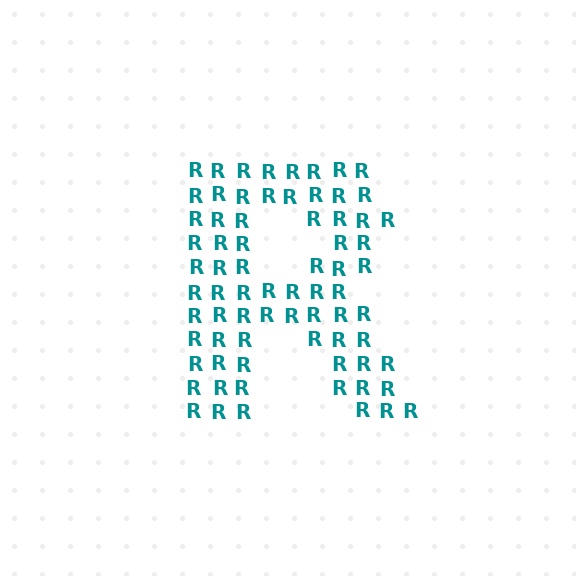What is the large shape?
The large shape is the letter R.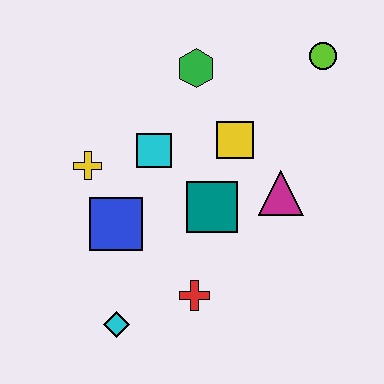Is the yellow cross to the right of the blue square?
No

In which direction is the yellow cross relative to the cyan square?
The yellow cross is to the left of the cyan square.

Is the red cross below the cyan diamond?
No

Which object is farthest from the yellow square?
The cyan diamond is farthest from the yellow square.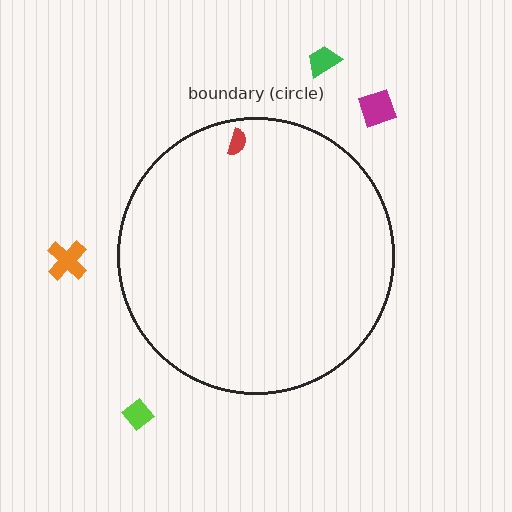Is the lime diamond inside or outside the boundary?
Outside.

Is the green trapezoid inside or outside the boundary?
Outside.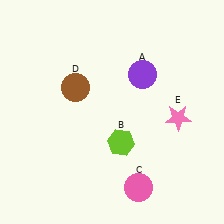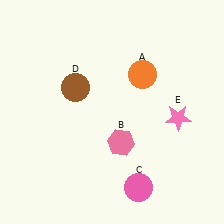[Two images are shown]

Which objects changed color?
A changed from purple to orange. B changed from lime to pink.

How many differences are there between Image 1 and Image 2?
There are 2 differences between the two images.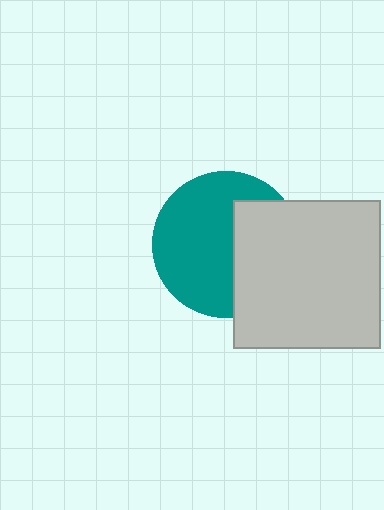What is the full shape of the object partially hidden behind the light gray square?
The partially hidden object is a teal circle.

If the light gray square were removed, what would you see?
You would see the complete teal circle.